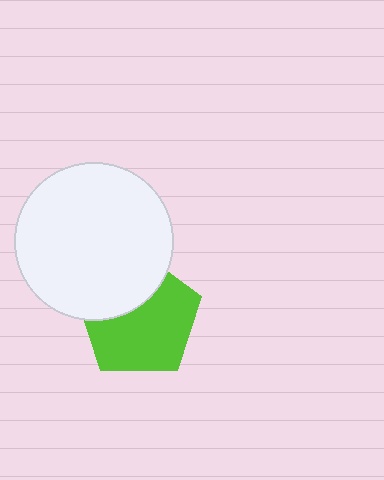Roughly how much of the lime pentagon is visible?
Most of it is visible (roughly 66%).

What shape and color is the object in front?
The object in front is a white circle.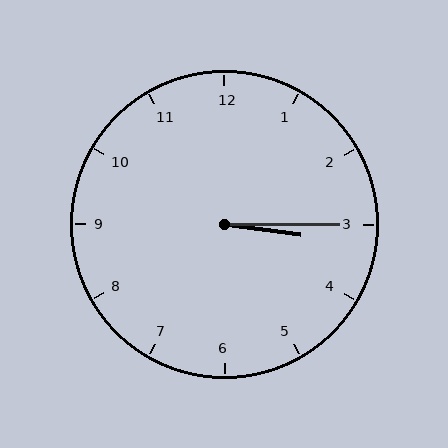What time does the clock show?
3:15.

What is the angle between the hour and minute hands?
Approximately 8 degrees.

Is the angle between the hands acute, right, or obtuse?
It is acute.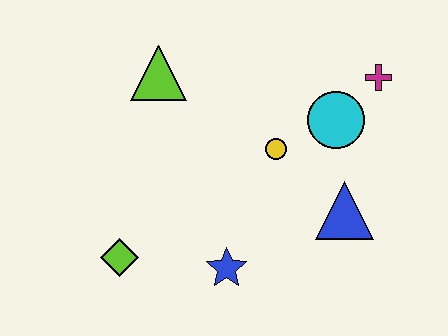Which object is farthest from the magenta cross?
The lime diamond is farthest from the magenta cross.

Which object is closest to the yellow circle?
The cyan circle is closest to the yellow circle.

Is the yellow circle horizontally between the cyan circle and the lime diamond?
Yes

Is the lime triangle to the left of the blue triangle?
Yes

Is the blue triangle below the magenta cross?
Yes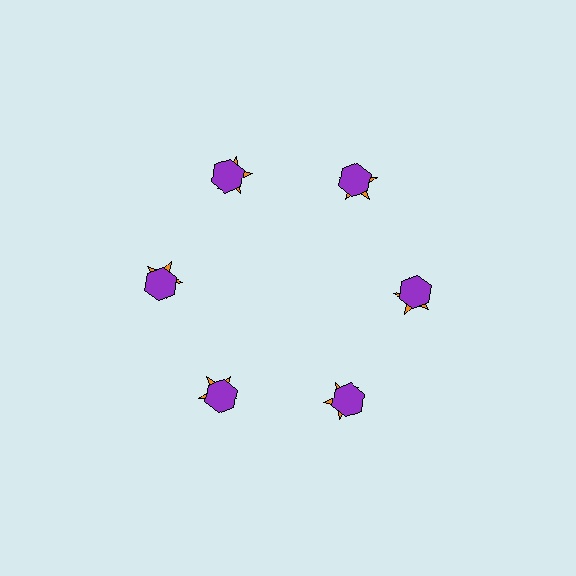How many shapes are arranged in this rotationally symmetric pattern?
There are 12 shapes, arranged in 6 groups of 2.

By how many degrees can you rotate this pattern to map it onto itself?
The pattern maps onto itself every 60 degrees of rotation.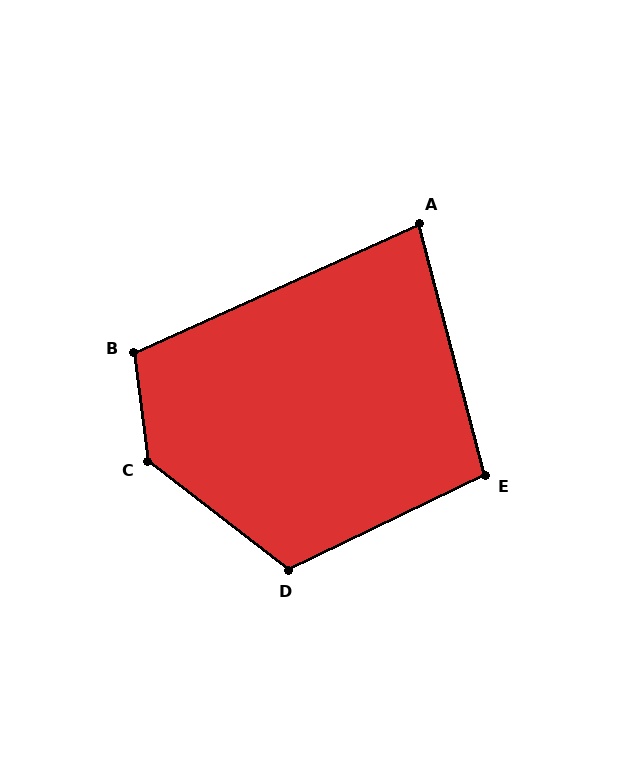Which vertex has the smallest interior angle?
A, at approximately 80 degrees.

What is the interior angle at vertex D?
Approximately 117 degrees (obtuse).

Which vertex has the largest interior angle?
C, at approximately 135 degrees.